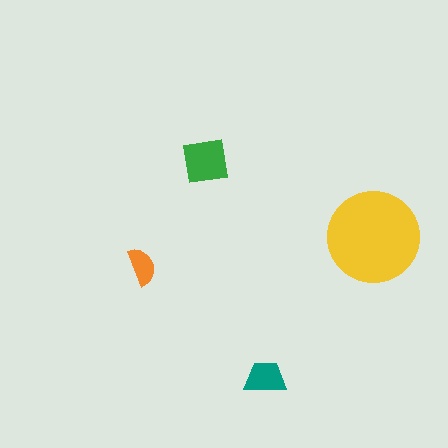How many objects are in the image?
There are 4 objects in the image.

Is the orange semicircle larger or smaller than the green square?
Smaller.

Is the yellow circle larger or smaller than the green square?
Larger.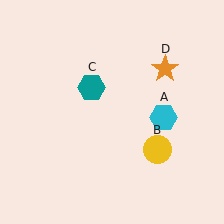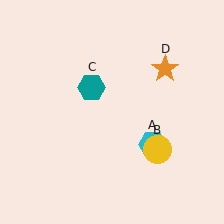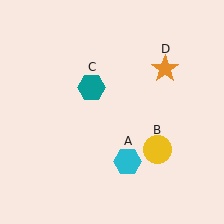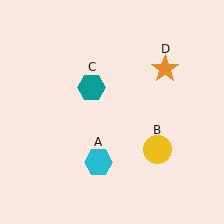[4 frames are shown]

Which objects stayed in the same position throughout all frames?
Yellow circle (object B) and teal hexagon (object C) and orange star (object D) remained stationary.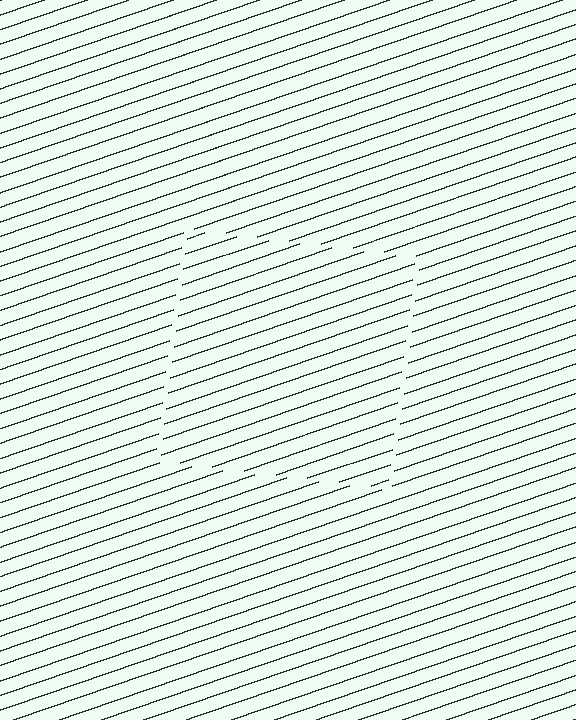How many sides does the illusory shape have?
4 sides — the line-ends trace a square.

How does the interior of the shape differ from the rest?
The interior of the shape contains the same grating, shifted by half a period — the contour is defined by the phase discontinuity where line-ends from the inner and outer gratings abut.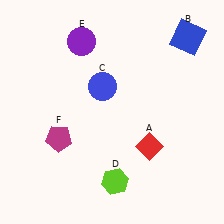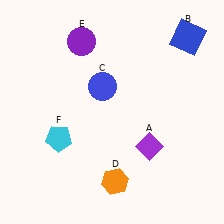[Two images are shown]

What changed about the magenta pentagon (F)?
In Image 1, F is magenta. In Image 2, it changed to cyan.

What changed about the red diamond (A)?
In Image 1, A is red. In Image 2, it changed to purple.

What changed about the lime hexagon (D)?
In Image 1, D is lime. In Image 2, it changed to orange.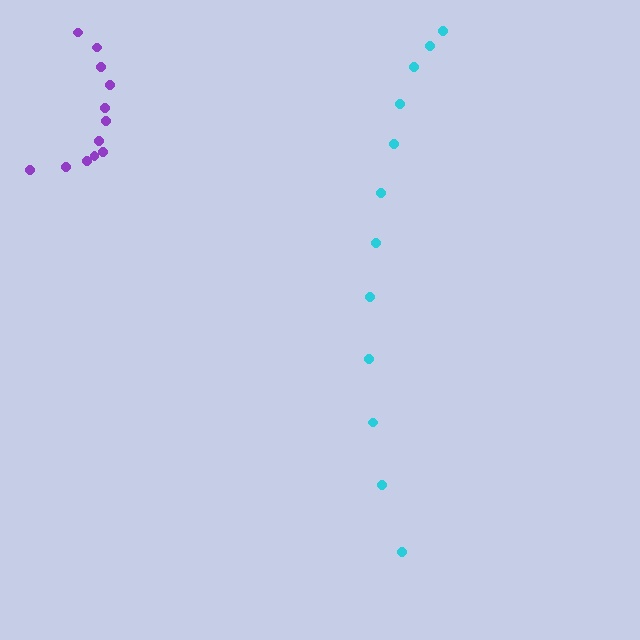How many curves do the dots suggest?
There are 2 distinct paths.